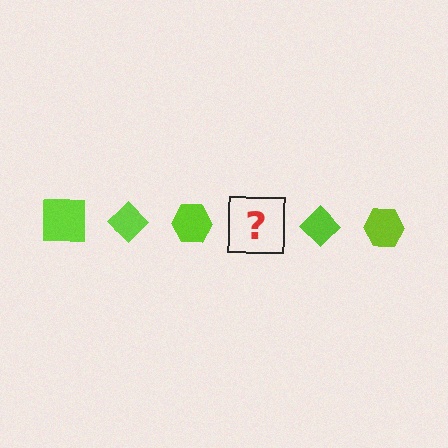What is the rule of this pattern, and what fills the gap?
The rule is that the pattern cycles through square, diamond, hexagon shapes in lime. The gap should be filled with a lime square.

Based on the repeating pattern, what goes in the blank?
The blank should be a lime square.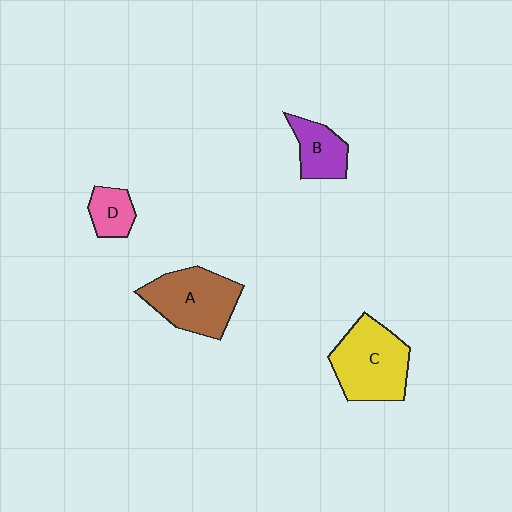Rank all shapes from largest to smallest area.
From largest to smallest: C (yellow), A (brown), B (purple), D (pink).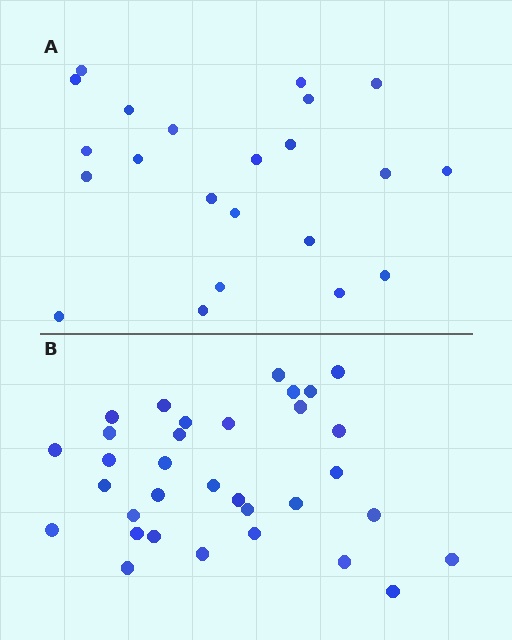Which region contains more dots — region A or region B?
Region B (the bottom region) has more dots.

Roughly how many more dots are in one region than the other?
Region B has roughly 12 or so more dots than region A.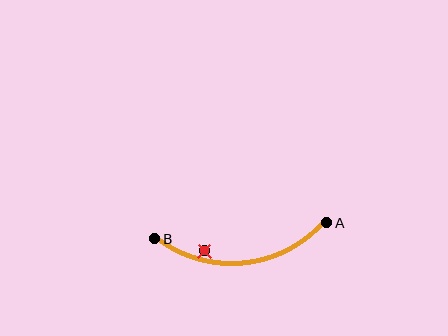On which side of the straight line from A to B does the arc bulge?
The arc bulges below the straight line connecting A and B.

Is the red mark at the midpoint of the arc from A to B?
No — the red mark does not lie on the arc at all. It sits slightly inside the curve.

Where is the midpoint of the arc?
The arc midpoint is the point on the curve farthest from the straight line joining A and B. It sits below that line.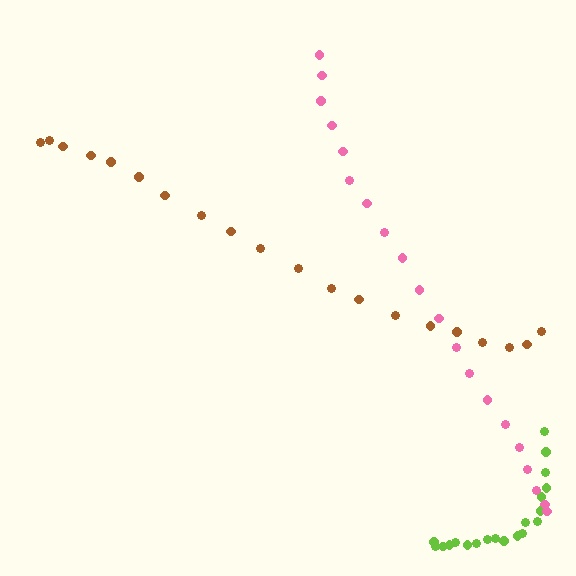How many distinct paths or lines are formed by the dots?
There are 3 distinct paths.